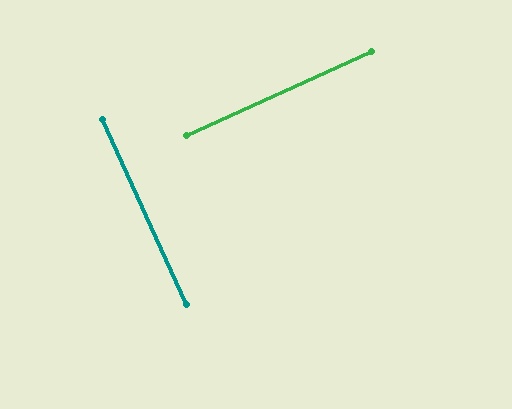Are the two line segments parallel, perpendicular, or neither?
Perpendicular — they meet at approximately 90°.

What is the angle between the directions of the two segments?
Approximately 90 degrees.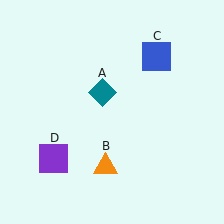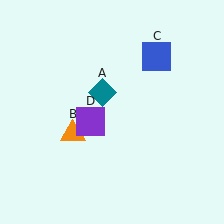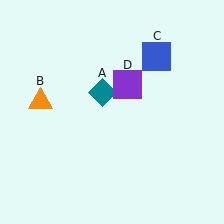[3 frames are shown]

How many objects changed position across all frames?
2 objects changed position: orange triangle (object B), purple square (object D).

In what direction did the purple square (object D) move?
The purple square (object D) moved up and to the right.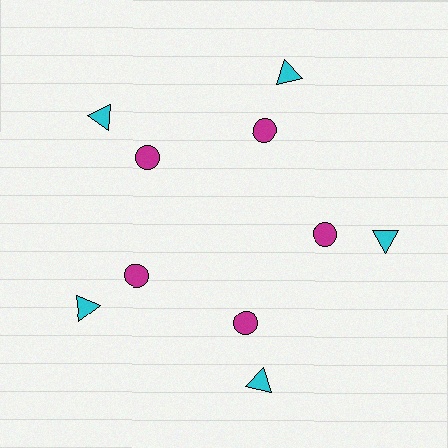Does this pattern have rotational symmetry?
Yes, this pattern has 5-fold rotational symmetry. It looks the same after rotating 72 degrees around the center.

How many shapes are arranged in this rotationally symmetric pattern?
There are 10 shapes, arranged in 5 groups of 2.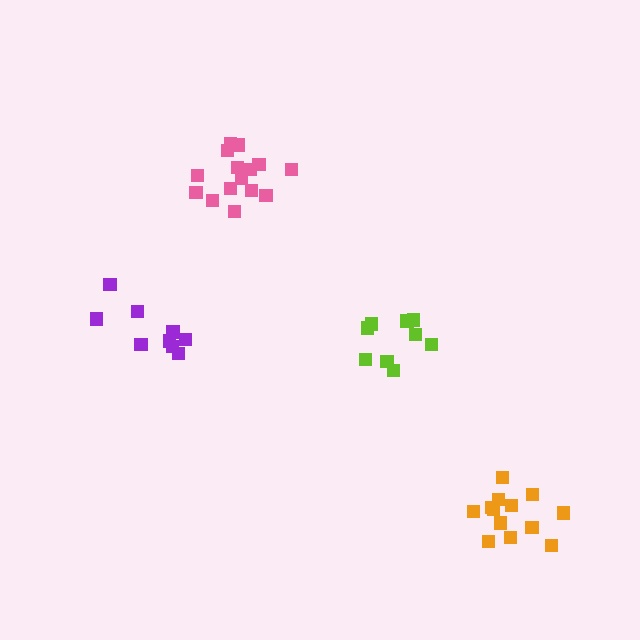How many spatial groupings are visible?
There are 4 spatial groupings.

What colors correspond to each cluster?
The clusters are colored: lime, pink, purple, orange.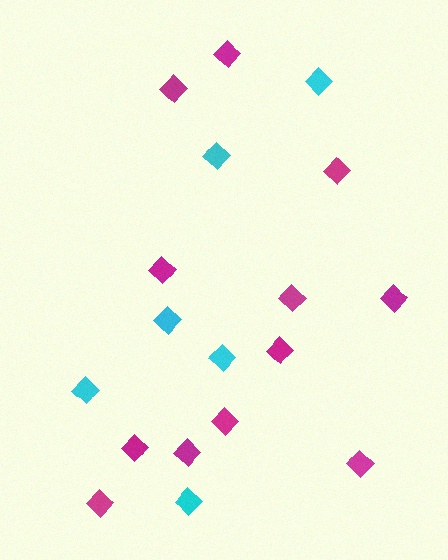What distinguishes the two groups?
There are 2 groups: one group of magenta diamonds (12) and one group of cyan diamonds (6).